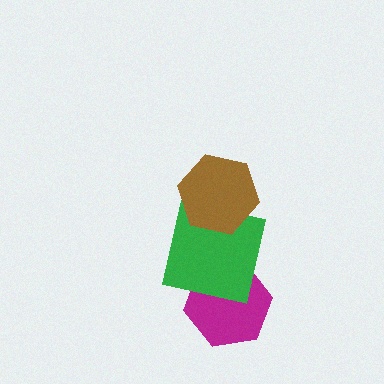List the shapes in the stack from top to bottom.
From top to bottom: the brown hexagon, the green square, the magenta hexagon.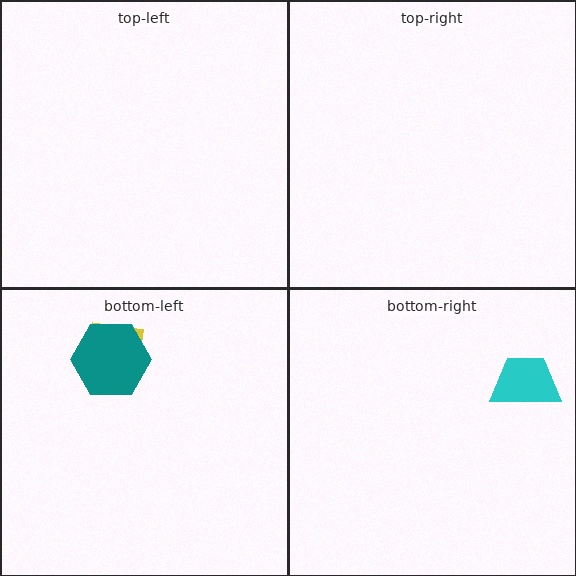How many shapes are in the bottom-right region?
1.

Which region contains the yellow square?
The bottom-left region.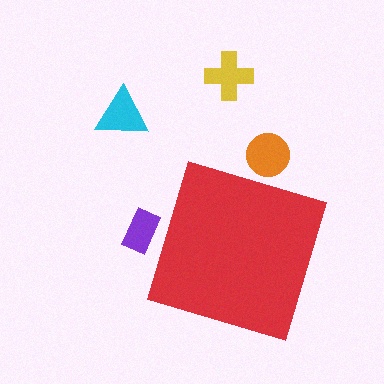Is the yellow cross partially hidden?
No, the yellow cross is fully visible.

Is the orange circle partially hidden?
Yes, the orange circle is partially hidden behind the red diamond.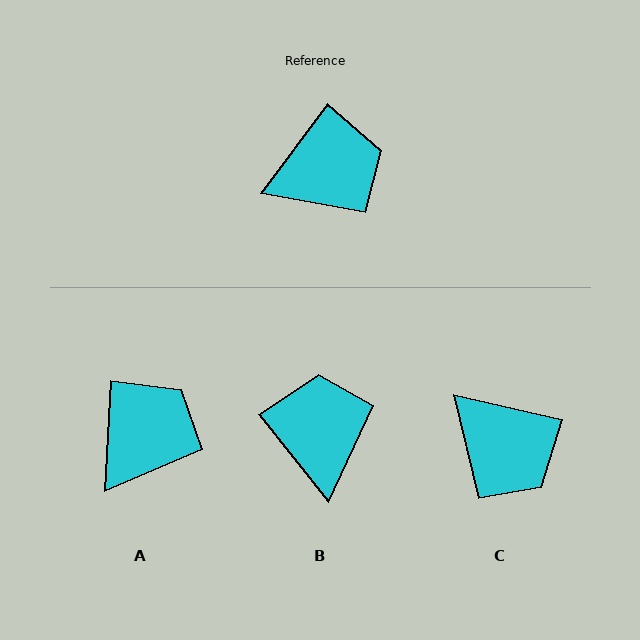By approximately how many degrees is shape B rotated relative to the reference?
Approximately 75 degrees counter-clockwise.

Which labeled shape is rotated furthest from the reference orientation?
B, about 75 degrees away.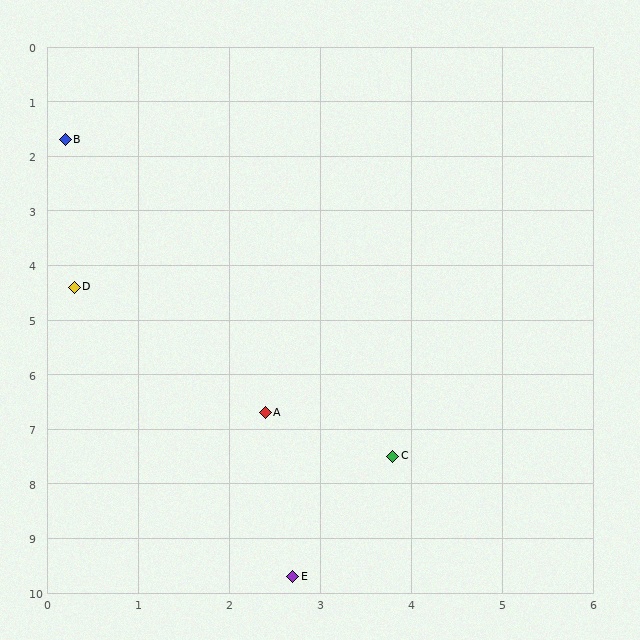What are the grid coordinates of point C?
Point C is at approximately (3.8, 7.5).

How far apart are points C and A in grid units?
Points C and A are about 1.6 grid units apart.